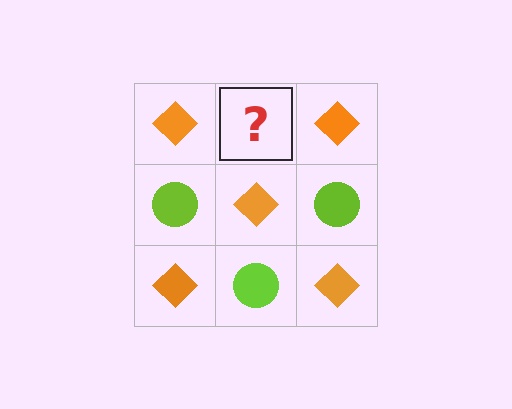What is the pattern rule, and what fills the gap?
The rule is that it alternates orange diamond and lime circle in a checkerboard pattern. The gap should be filled with a lime circle.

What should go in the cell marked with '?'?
The missing cell should contain a lime circle.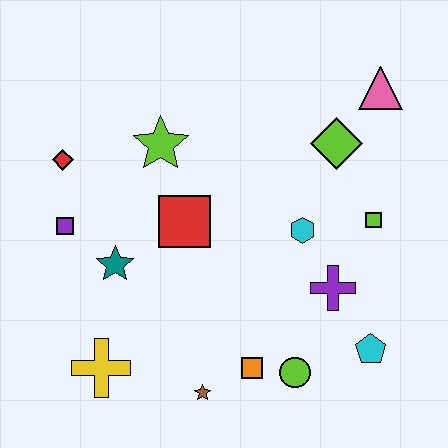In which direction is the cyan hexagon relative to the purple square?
The cyan hexagon is to the right of the purple square.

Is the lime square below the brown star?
No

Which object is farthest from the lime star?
The cyan pentagon is farthest from the lime star.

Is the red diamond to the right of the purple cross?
No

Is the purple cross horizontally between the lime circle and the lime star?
No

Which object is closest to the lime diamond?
The pink triangle is closest to the lime diamond.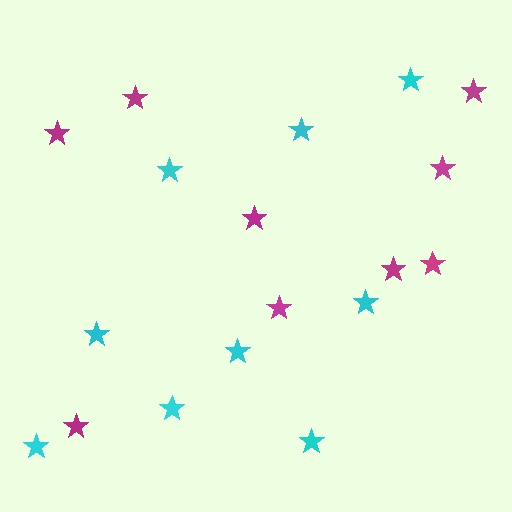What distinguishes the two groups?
There are 2 groups: one group of magenta stars (9) and one group of cyan stars (9).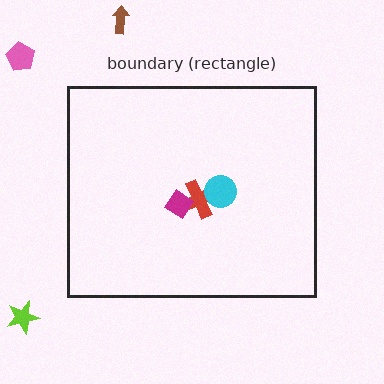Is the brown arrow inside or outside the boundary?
Outside.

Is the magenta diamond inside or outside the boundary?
Inside.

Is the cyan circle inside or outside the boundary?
Inside.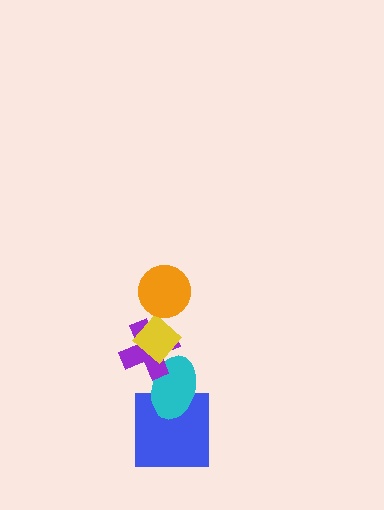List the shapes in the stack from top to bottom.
From top to bottom: the orange circle, the yellow diamond, the purple cross, the cyan ellipse, the blue square.